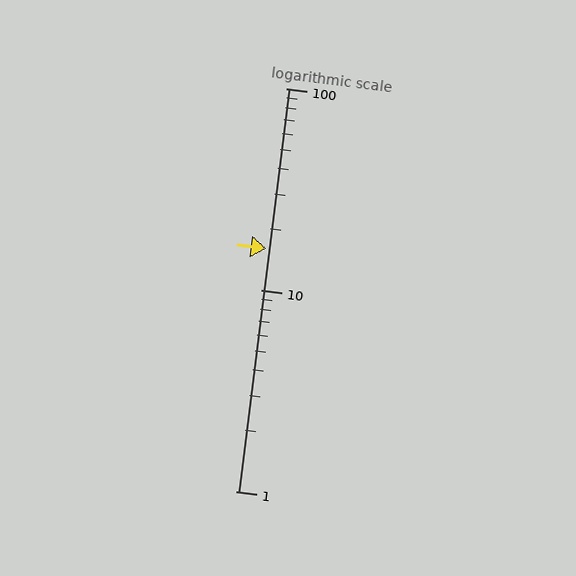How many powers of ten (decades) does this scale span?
The scale spans 2 decades, from 1 to 100.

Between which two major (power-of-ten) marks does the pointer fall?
The pointer is between 10 and 100.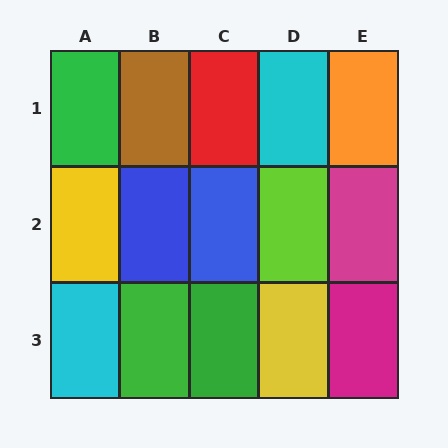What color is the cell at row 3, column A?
Cyan.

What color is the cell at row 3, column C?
Green.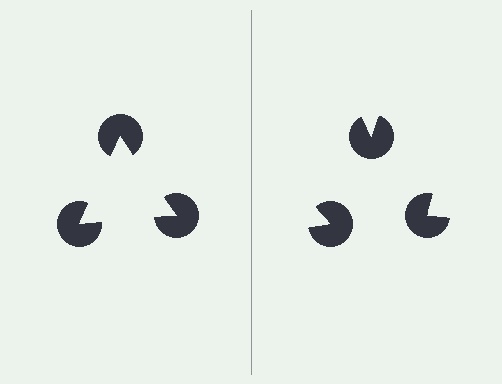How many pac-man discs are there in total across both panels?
6 — 3 on each side.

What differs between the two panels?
The pac-man discs are positioned identically on both sides; only the wedge orientations differ. On the left they align to a triangle; on the right they are misaligned.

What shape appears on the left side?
An illusory triangle.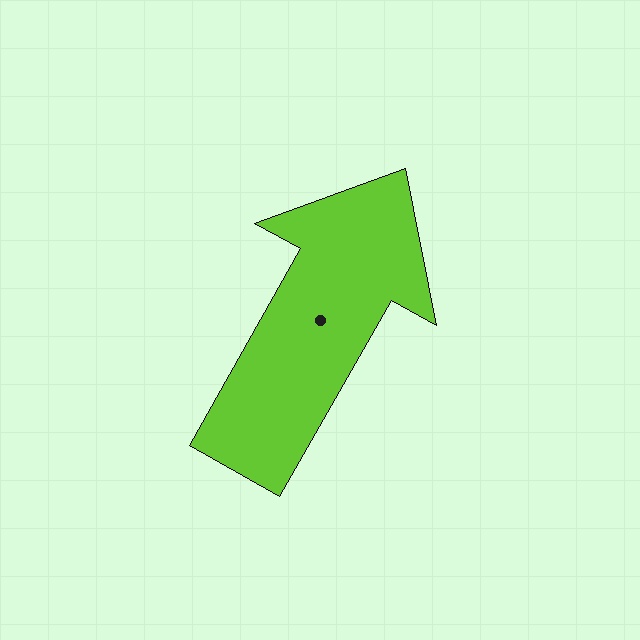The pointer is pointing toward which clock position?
Roughly 1 o'clock.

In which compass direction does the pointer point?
Northeast.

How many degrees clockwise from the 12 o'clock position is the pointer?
Approximately 29 degrees.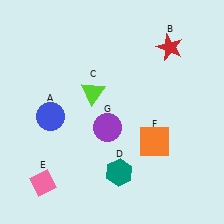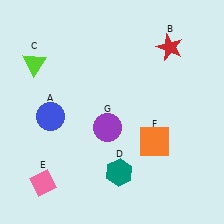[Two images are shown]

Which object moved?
The lime triangle (C) moved left.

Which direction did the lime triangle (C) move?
The lime triangle (C) moved left.